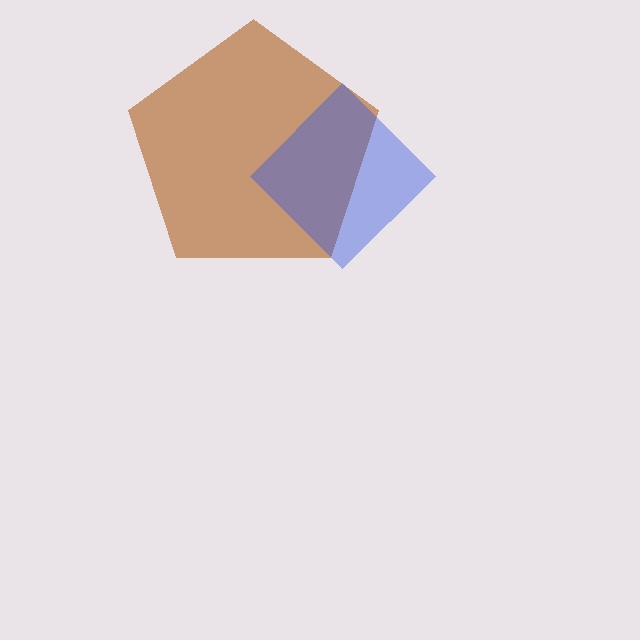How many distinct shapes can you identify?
There are 2 distinct shapes: a brown pentagon, a blue diamond.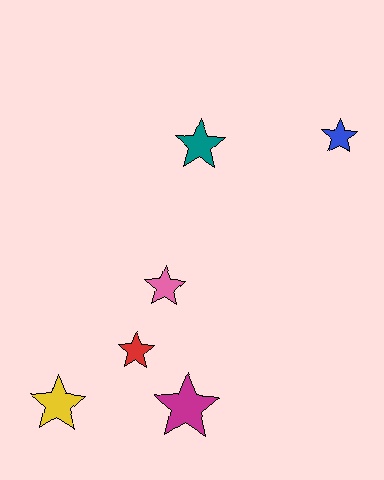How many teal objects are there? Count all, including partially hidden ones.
There is 1 teal object.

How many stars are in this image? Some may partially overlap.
There are 6 stars.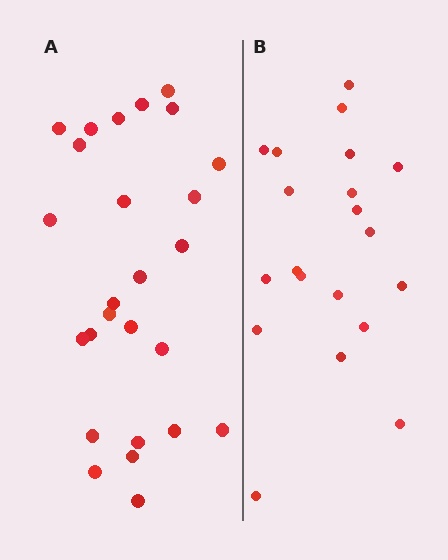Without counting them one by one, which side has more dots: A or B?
Region A (the left region) has more dots.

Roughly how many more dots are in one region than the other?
Region A has about 6 more dots than region B.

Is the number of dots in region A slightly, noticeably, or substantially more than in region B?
Region A has noticeably more, but not dramatically so. The ratio is roughly 1.3 to 1.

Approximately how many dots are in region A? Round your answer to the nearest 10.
About 30 dots. (The exact count is 26, which rounds to 30.)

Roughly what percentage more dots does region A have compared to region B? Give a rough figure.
About 30% more.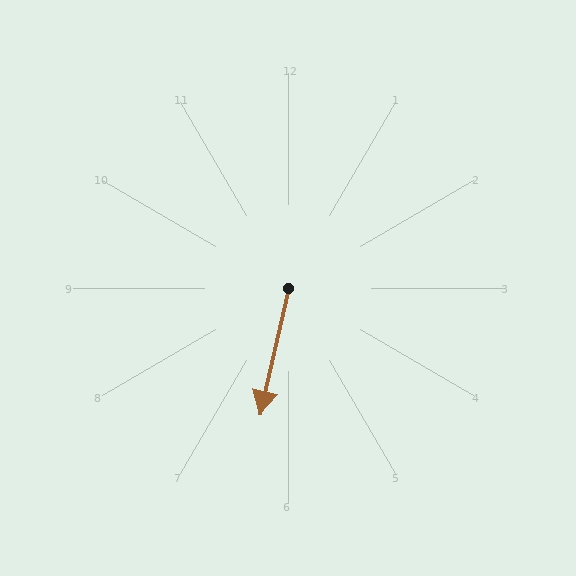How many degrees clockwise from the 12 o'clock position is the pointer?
Approximately 193 degrees.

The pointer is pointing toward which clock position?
Roughly 6 o'clock.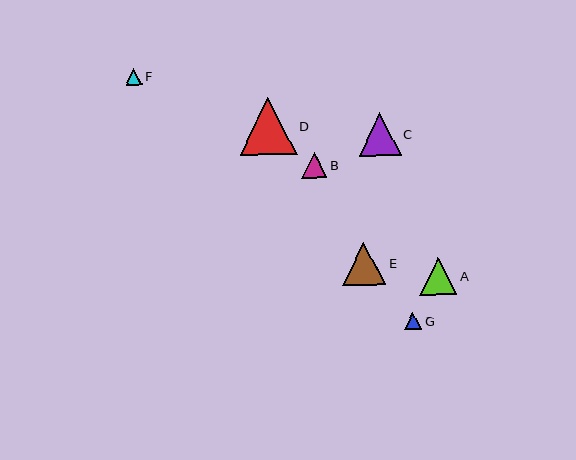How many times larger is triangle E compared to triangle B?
Triangle E is approximately 1.7 times the size of triangle B.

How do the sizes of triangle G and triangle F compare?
Triangle G and triangle F are approximately the same size.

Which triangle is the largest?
Triangle D is the largest with a size of approximately 57 pixels.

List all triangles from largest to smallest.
From largest to smallest: D, E, C, A, B, G, F.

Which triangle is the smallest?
Triangle F is the smallest with a size of approximately 17 pixels.